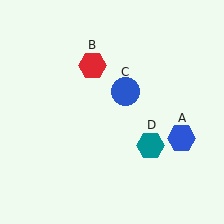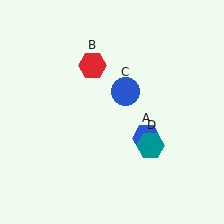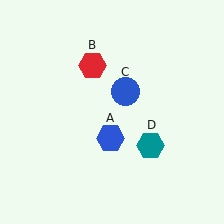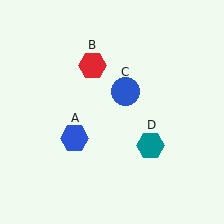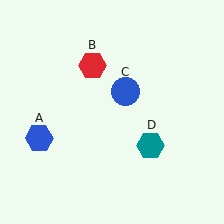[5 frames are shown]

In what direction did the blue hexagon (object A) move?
The blue hexagon (object A) moved left.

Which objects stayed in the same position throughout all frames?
Red hexagon (object B) and blue circle (object C) and teal hexagon (object D) remained stationary.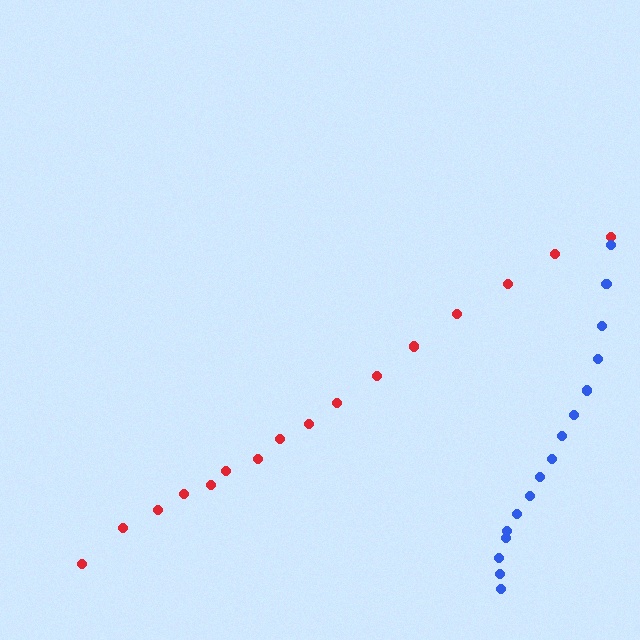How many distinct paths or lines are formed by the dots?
There are 2 distinct paths.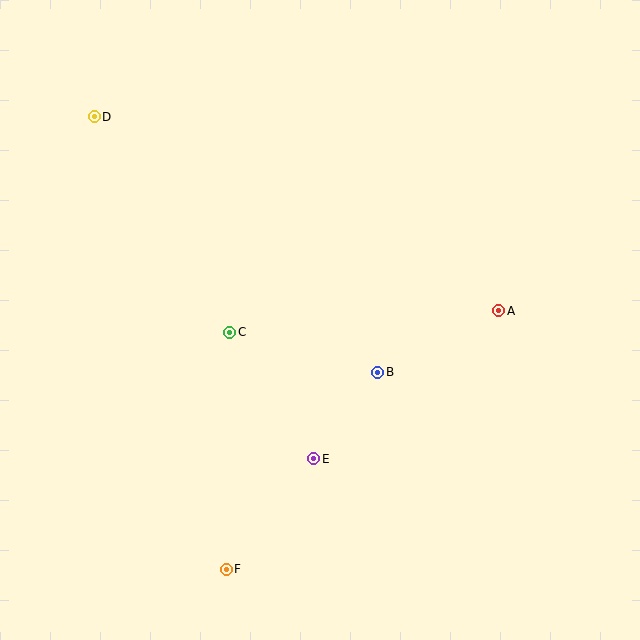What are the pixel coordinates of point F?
Point F is at (226, 569).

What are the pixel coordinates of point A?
Point A is at (499, 311).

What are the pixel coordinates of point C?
Point C is at (230, 332).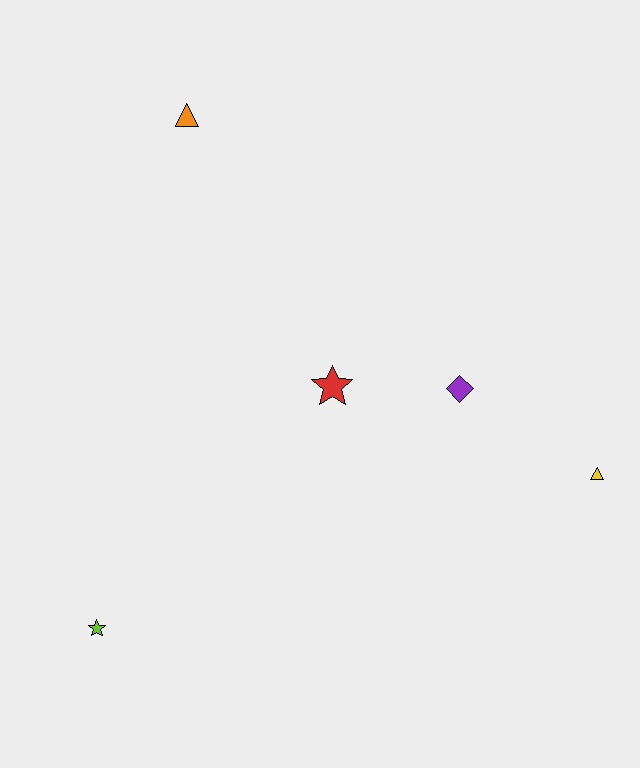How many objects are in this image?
There are 5 objects.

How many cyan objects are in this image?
There are no cyan objects.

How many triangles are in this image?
There are 2 triangles.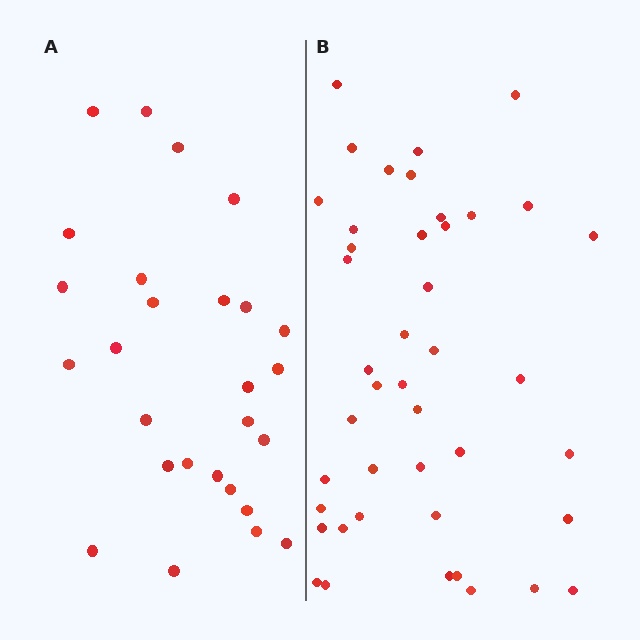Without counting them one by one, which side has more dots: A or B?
Region B (the right region) has more dots.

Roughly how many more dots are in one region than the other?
Region B has approximately 15 more dots than region A.